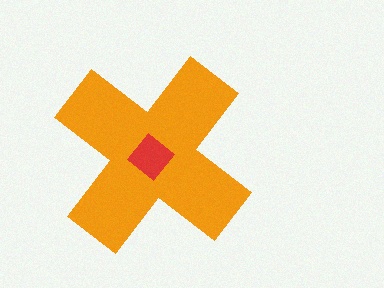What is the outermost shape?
The orange cross.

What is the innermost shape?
The red diamond.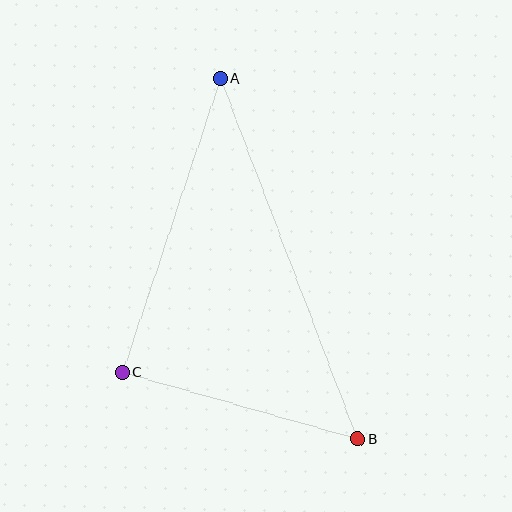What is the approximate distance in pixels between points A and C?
The distance between A and C is approximately 310 pixels.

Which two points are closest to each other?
Points B and C are closest to each other.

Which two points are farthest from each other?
Points A and B are farthest from each other.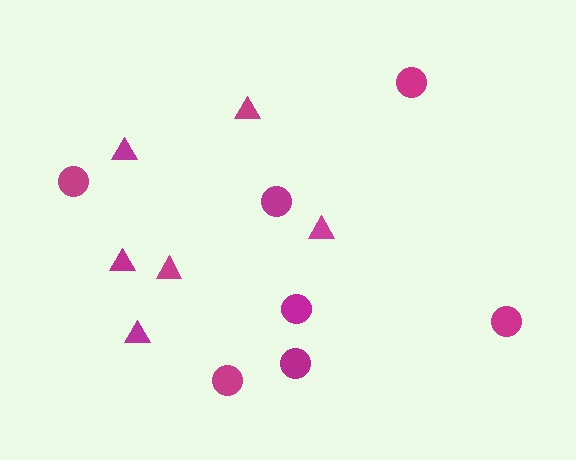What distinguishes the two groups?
There are 2 groups: one group of triangles (6) and one group of circles (7).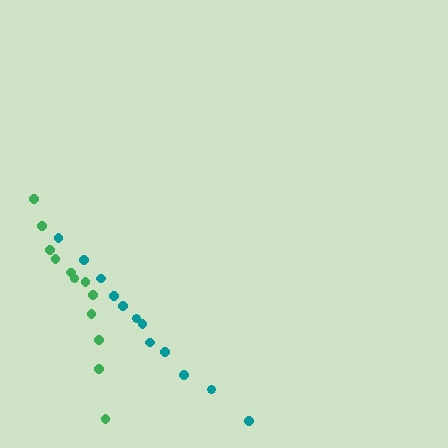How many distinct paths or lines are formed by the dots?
There are 2 distinct paths.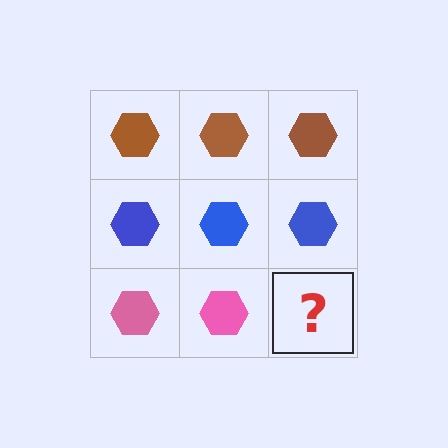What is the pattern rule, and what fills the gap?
The rule is that each row has a consistent color. The gap should be filled with a pink hexagon.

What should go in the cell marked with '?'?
The missing cell should contain a pink hexagon.